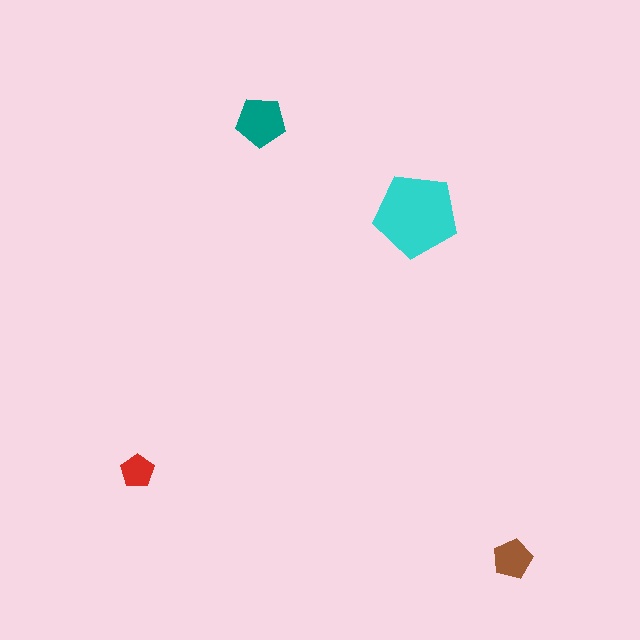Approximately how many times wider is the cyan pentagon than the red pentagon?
About 2.5 times wider.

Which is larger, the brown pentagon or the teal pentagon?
The teal one.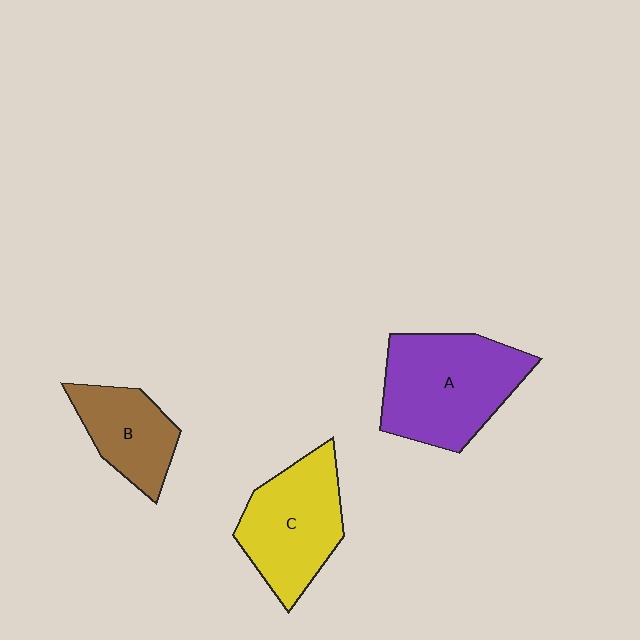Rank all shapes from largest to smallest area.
From largest to smallest: A (purple), C (yellow), B (brown).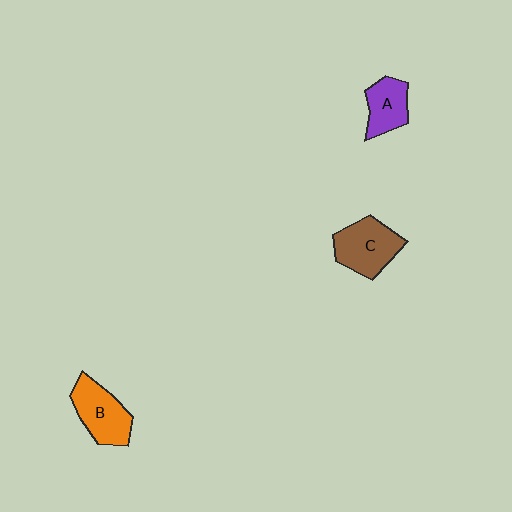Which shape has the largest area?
Shape C (brown).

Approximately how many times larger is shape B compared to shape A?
Approximately 1.3 times.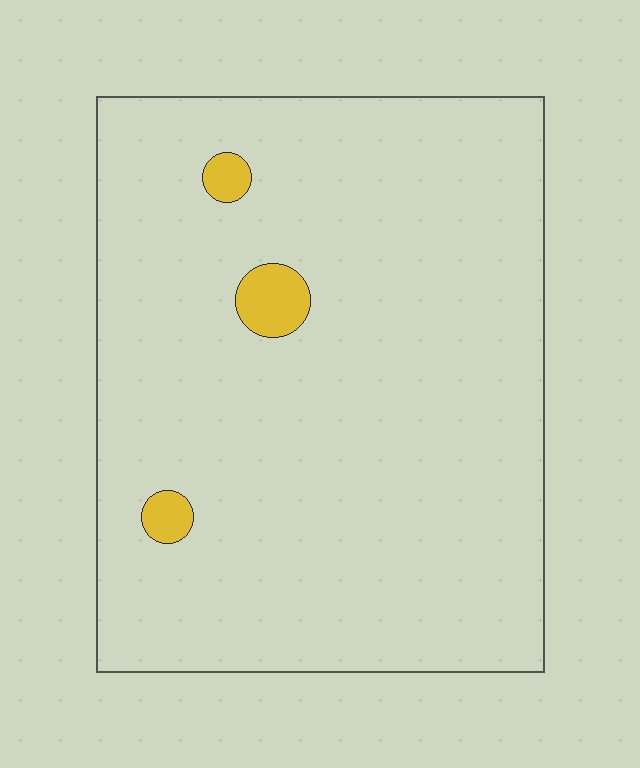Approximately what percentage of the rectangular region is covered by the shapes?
Approximately 5%.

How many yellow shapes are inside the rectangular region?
3.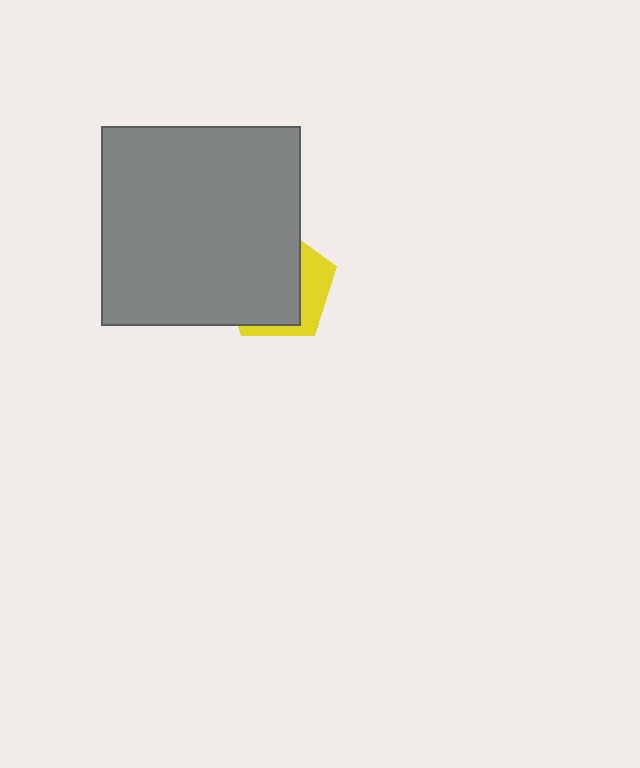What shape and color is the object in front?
The object in front is a gray square.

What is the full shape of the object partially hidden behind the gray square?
The partially hidden object is a yellow pentagon.